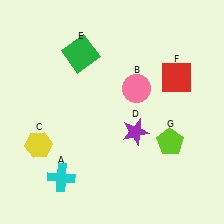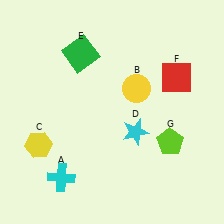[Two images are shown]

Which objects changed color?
B changed from pink to yellow. D changed from purple to cyan.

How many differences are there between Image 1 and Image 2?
There are 2 differences between the two images.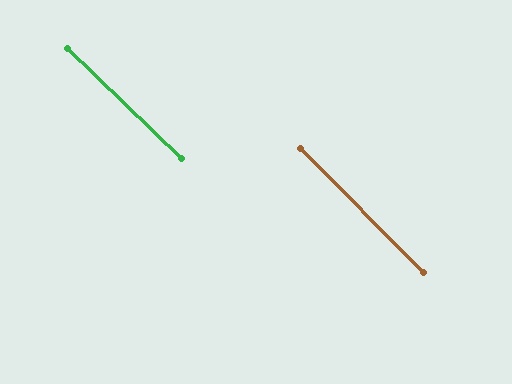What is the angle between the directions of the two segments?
Approximately 1 degree.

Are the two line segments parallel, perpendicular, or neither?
Parallel — their directions differ by only 1.0°.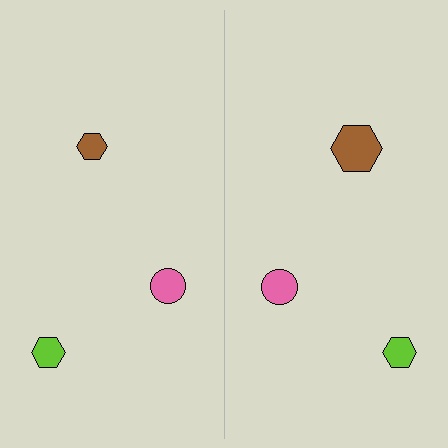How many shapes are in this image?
There are 6 shapes in this image.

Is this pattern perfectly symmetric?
No, the pattern is not perfectly symmetric. The brown hexagon on the right side has a different size than its mirror counterpart.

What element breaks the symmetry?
The brown hexagon on the right side has a different size than its mirror counterpart.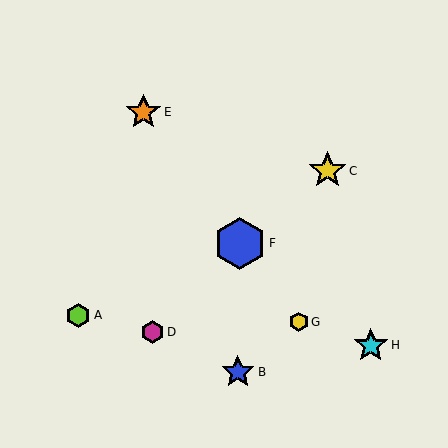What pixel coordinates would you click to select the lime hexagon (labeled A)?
Click at (78, 315) to select the lime hexagon A.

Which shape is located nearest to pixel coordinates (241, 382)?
The blue star (labeled B) at (238, 372) is nearest to that location.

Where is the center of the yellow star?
The center of the yellow star is at (328, 171).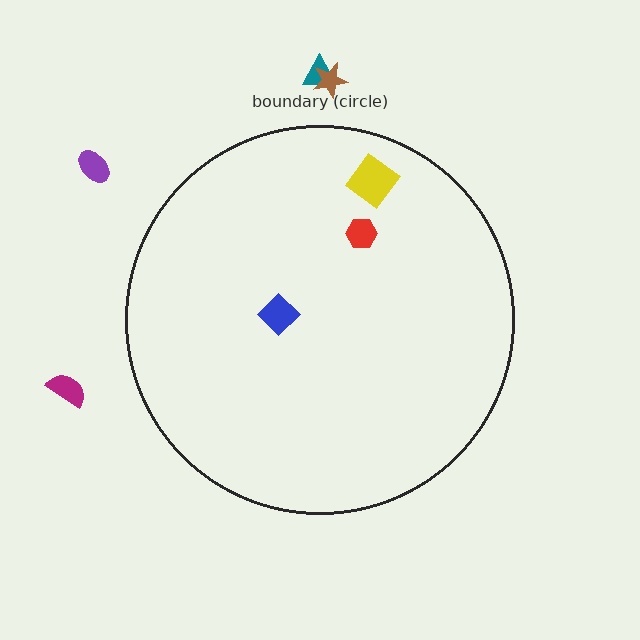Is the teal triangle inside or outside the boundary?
Outside.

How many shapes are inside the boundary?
3 inside, 4 outside.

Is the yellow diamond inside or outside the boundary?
Inside.